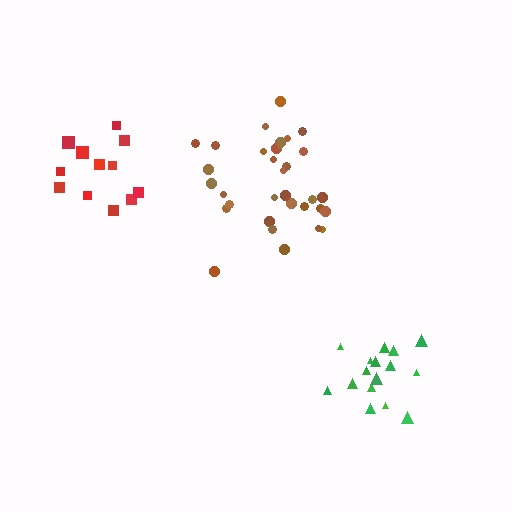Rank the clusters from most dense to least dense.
green, brown, red.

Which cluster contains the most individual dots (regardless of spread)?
Brown (33).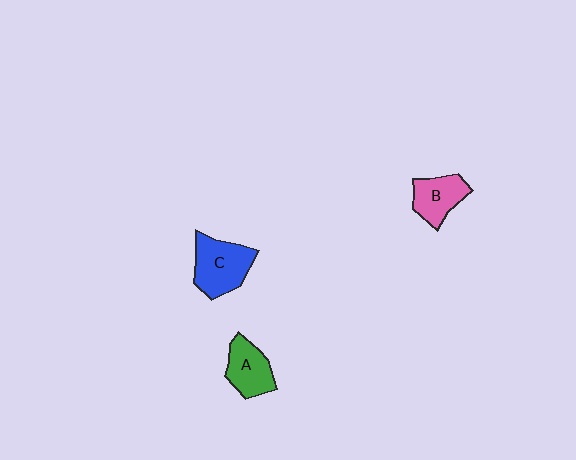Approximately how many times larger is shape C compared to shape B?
Approximately 1.4 times.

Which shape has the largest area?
Shape C (blue).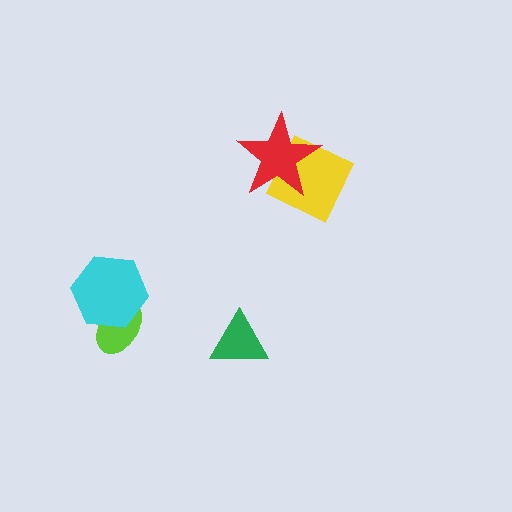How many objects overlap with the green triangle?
0 objects overlap with the green triangle.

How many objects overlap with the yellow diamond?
1 object overlaps with the yellow diamond.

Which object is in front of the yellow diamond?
The red star is in front of the yellow diamond.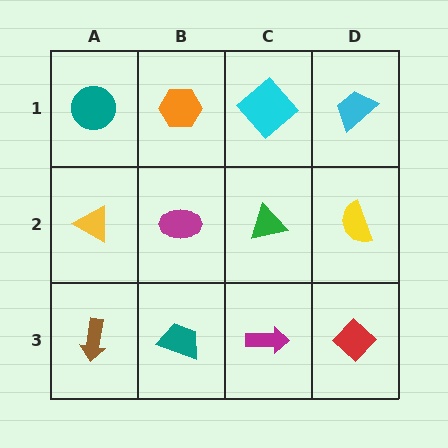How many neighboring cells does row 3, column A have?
2.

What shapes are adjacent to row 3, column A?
A yellow triangle (row 2, column A), a teal trapezoid (row 3, column B).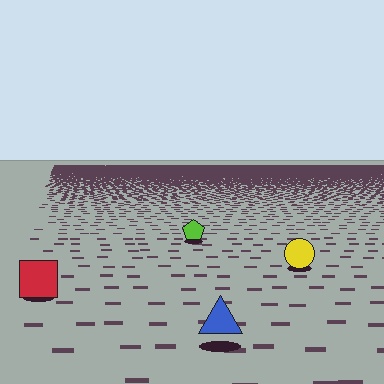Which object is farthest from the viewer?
The lime pentagon is farthest from the viewer. It appears smaller and the ground texture around it is denser.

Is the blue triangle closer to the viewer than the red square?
Yes. The blue triangle is closer — you can tell from the texture gradient: the ground texture is coarser near it.